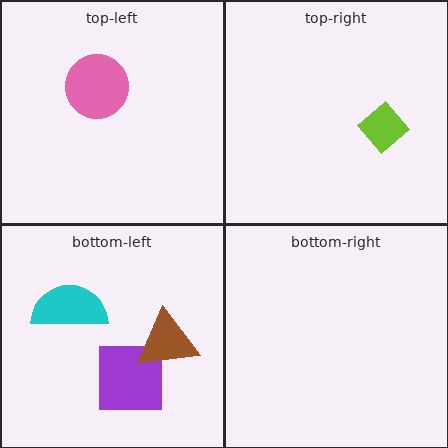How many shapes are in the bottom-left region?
3.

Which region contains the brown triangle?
The bottom-left region.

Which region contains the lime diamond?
The top-right region.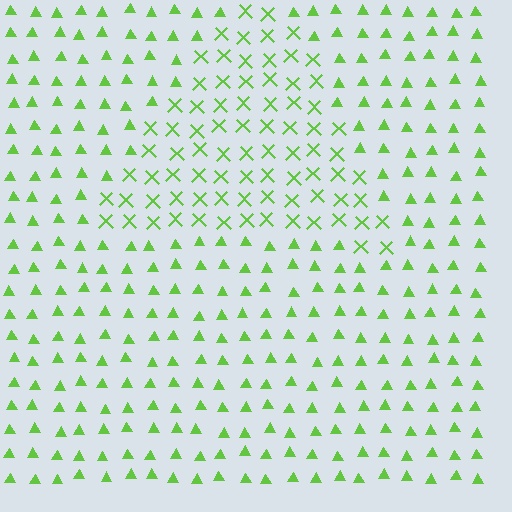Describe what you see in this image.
The image is filled with small lime elements arranged in a uniform grid. A triangle-shaped region contains X marks, while the surrounding area contains triangles. The boundary is defined purely by the change in element shape.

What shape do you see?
I see a triangle.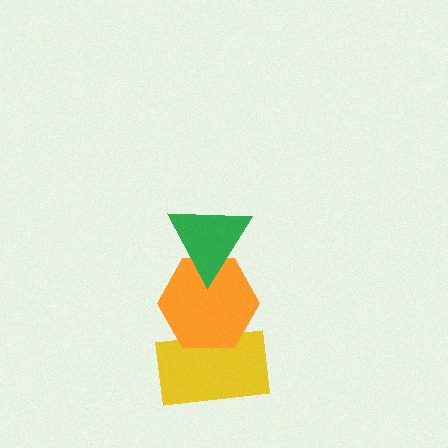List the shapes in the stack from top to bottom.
From top to bottom: the green triangle, the orange hexagon, the yellow rectangle.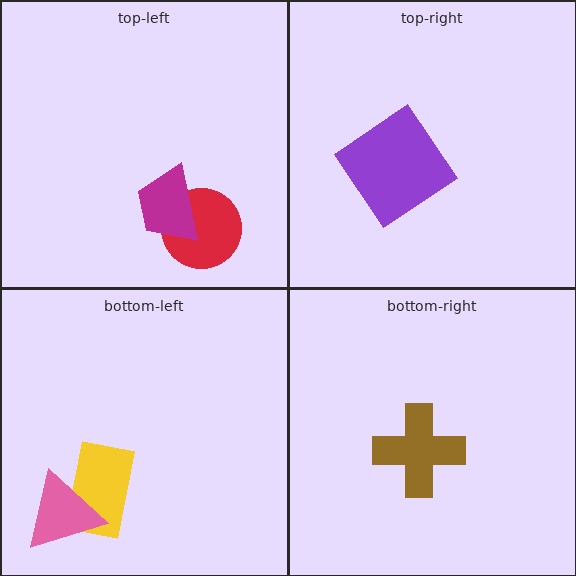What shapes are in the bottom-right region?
The brown cross.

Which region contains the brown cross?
The bottom-right region.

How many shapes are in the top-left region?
2.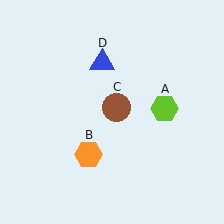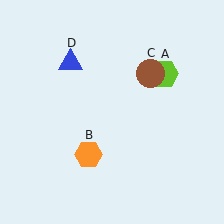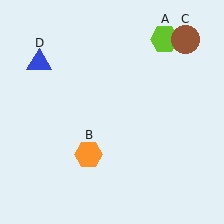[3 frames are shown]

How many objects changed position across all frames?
3 objects changed position: lime hexagon (object A), brown circle (object C), blue triangle (object D).